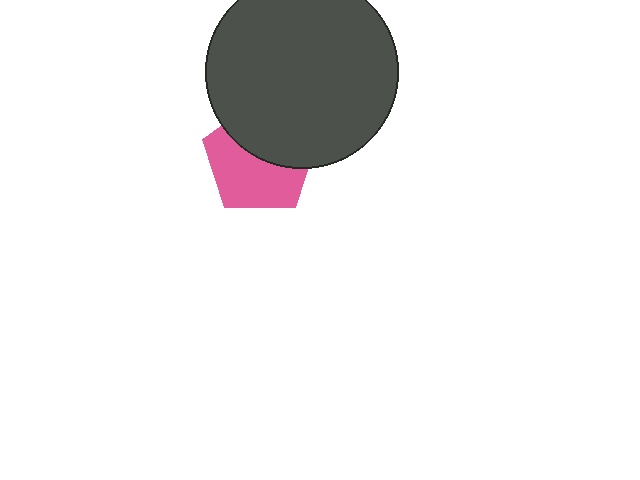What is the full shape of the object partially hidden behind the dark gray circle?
The partially hidden object is a pink pentagon.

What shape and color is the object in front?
The object in front is a dark gray circle.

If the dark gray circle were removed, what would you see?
You would see the complete pink pentagon.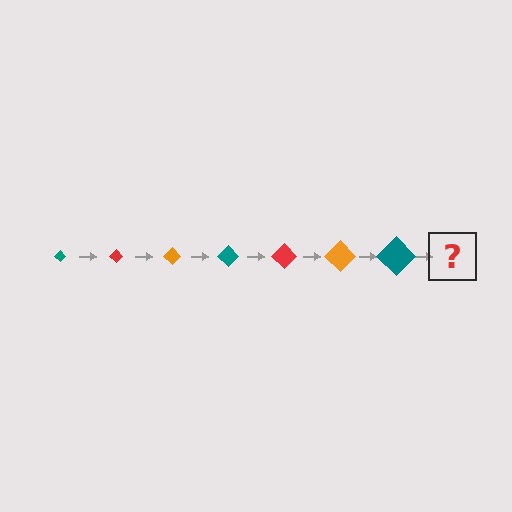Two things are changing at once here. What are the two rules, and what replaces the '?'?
The two rules are that the diamond grows larger each step and the color cycles through teal, red, and orange. The '?' should be a red diamond, larger than the previous one.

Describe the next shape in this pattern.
It should be a red diamond, larger than the previous one.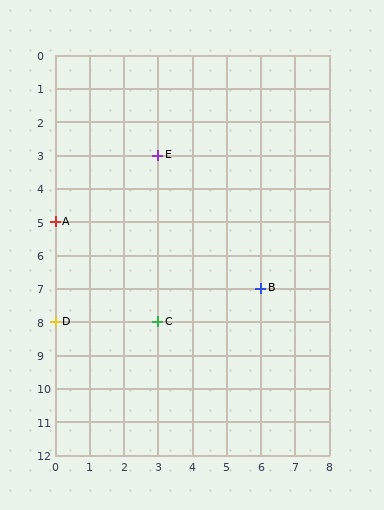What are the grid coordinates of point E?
Point E is at grid coordinates (3, 3).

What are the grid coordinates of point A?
Point A is at grid coordinates (0, 5).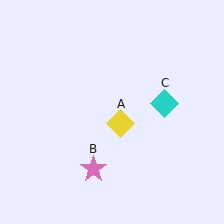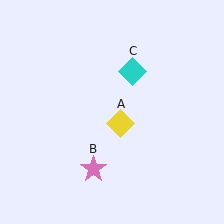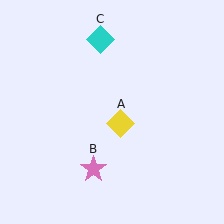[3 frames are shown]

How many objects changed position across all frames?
1 object changed position: cyan diamond (object C).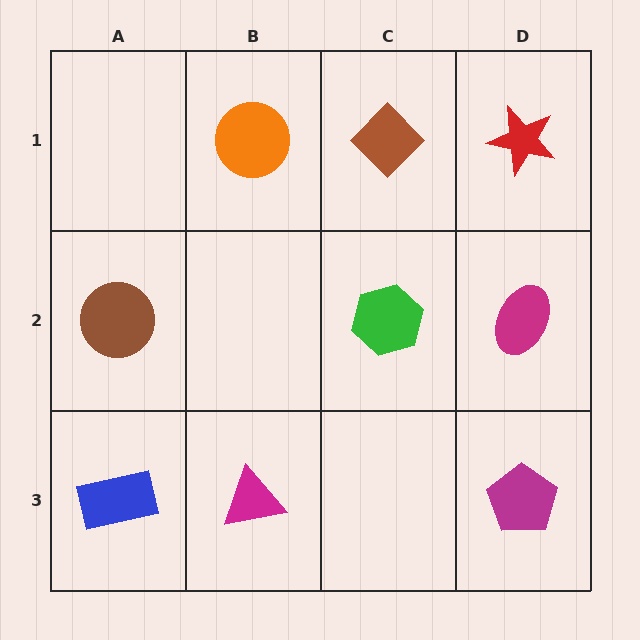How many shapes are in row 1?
3 shapes.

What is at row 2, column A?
A brown circle.